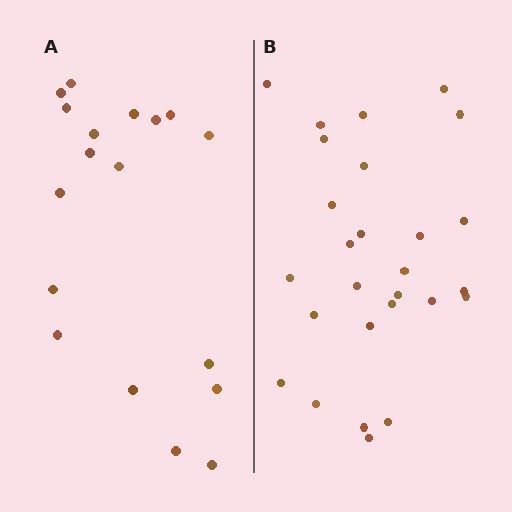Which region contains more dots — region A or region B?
Region B (the right region) has more dots.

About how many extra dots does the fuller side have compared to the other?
Region B has roughly 8 or so more dots than region A.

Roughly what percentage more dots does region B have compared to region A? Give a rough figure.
About 50% more.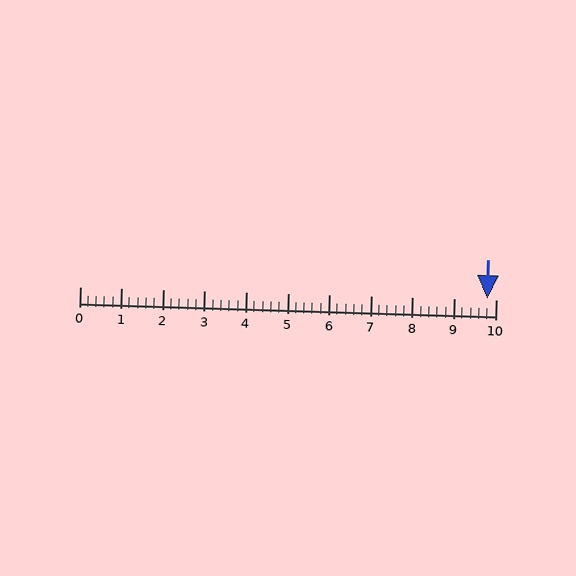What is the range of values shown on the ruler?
The ruler shows values from 0 to 10.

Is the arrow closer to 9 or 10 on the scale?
The arrow is closer to 10.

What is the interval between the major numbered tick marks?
The major tick marks are spaced 1 units apart.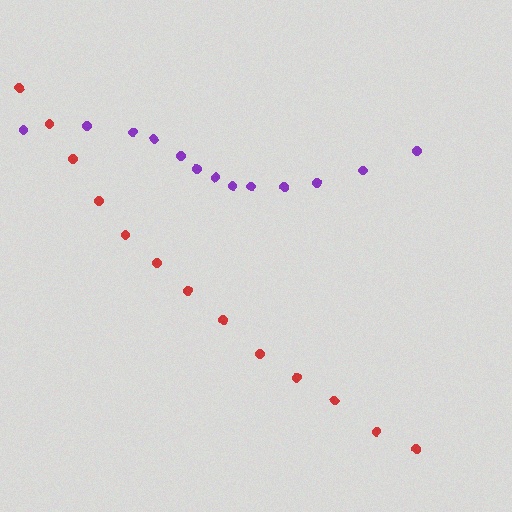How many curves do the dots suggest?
There are 2 distinct paths.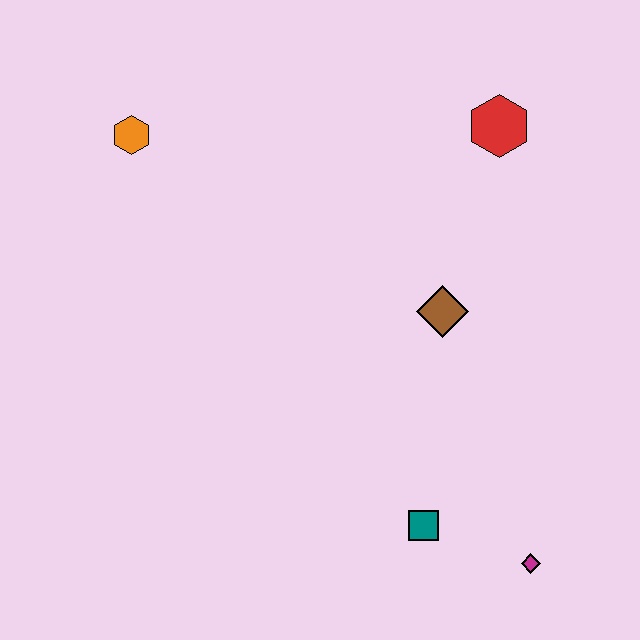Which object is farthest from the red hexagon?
The magenta diamond is farthest from the red hexagon.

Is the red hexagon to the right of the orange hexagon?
Yes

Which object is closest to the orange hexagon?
The brown diamond is closest to the orange hexagon.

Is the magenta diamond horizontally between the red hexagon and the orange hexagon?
No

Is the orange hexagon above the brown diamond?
Yes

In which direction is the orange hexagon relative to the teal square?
The orange hexagon is above the teal square.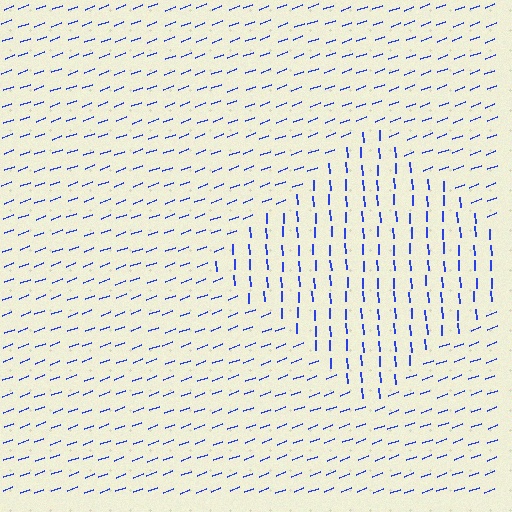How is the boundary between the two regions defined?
The boundary is defined purely by a change in line orientation (approximately 73 degrees difference). All lines are the same color and thickness.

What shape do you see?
I see a diamond.